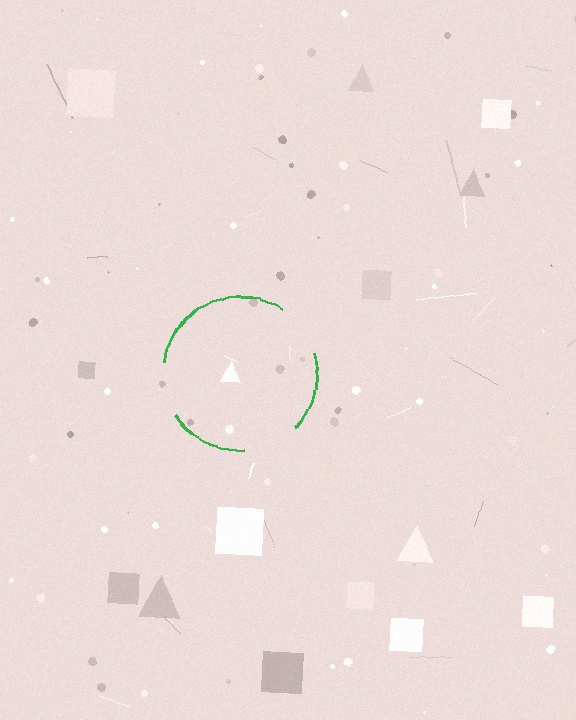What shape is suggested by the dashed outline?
The dashed outline suggests a circle.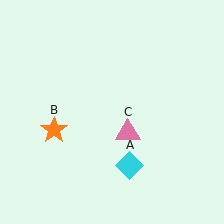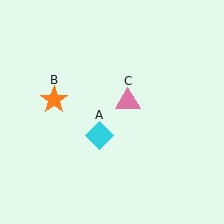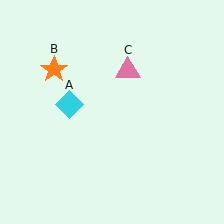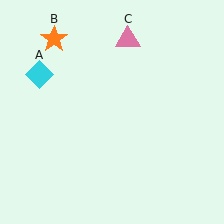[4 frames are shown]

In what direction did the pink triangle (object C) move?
The pink triangle (object C) moved up.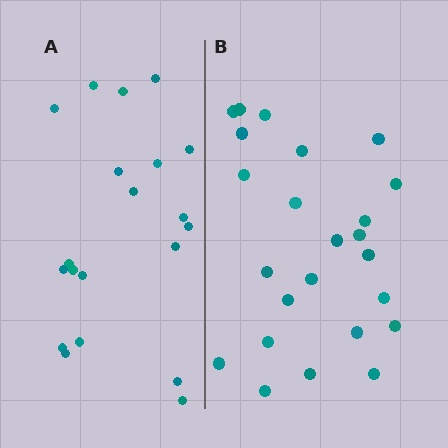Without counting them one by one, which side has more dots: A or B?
Region B (the right region) has more dots.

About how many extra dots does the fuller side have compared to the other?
Region B has about 4 more dots than region A.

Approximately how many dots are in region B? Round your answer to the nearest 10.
About 20 dots. (The exact count is 24, which rounds to 20.)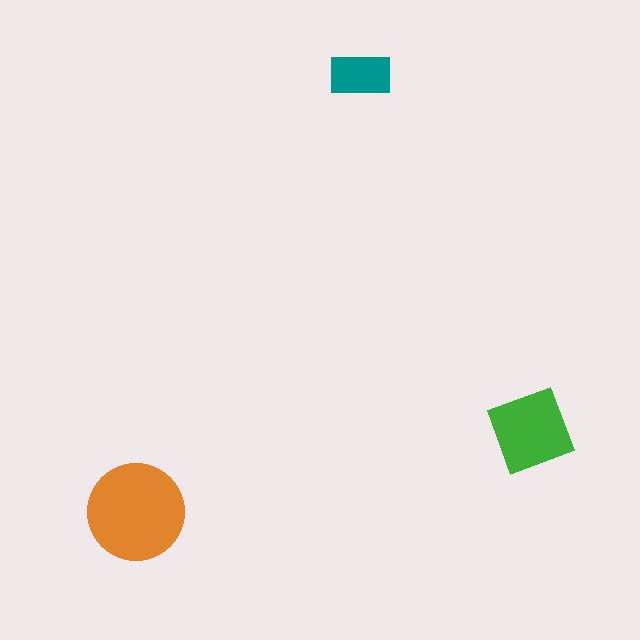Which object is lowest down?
The orange circle is bottommost.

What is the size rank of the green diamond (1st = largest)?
2nd.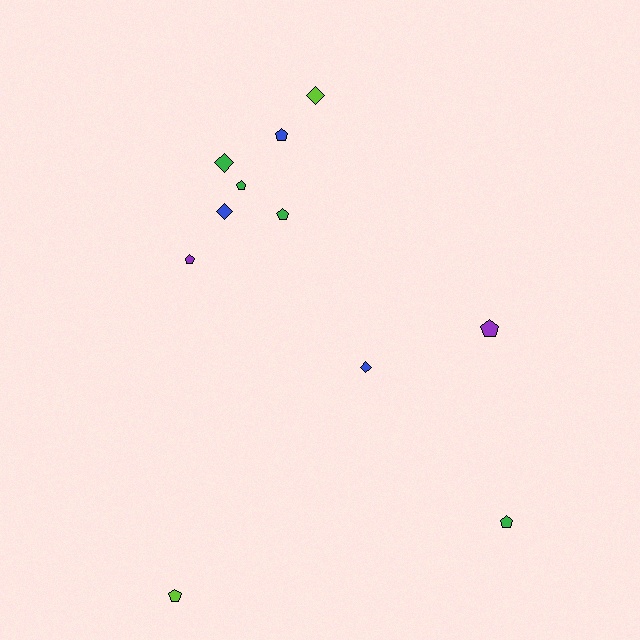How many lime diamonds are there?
There is 1 lime diamond.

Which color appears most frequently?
Green, with 4 objects.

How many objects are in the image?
There are 11 objects.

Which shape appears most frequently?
Pentagon, with 7 objects.